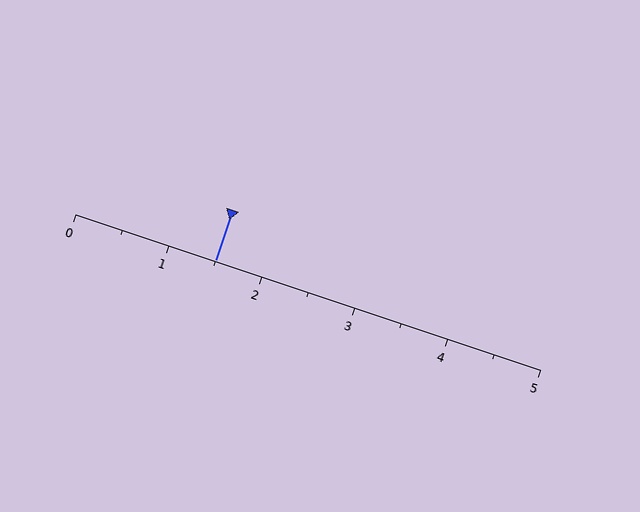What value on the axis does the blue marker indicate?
The marker indicates approximately 1.5.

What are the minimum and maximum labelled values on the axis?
The axis runs from 0 to 5.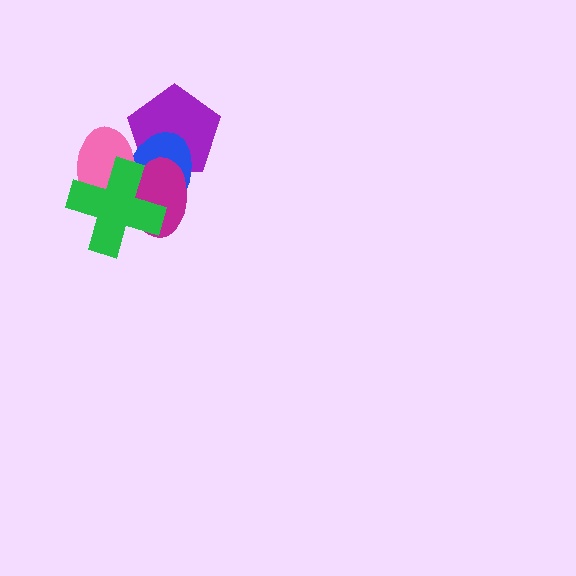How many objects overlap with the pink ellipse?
4 objects overlap with the pink ellipse.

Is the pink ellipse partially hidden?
Yes, it is partially covered by another shape.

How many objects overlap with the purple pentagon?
3 objects overlap with the purple pentagon.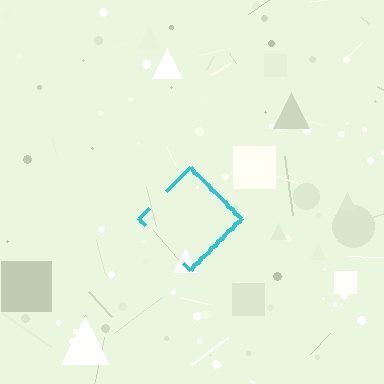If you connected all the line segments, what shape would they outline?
They would outline a diamond.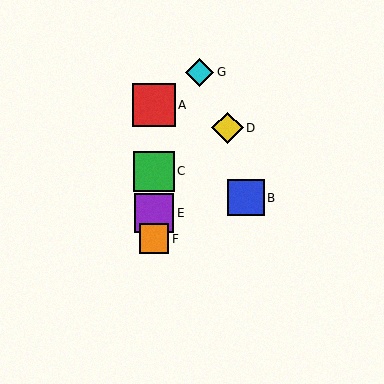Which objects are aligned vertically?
Objects A, C, E, F are aligned vertically.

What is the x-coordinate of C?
Object C is at x≈154.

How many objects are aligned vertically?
4 objects (A, C, E, F) are aligned vertically.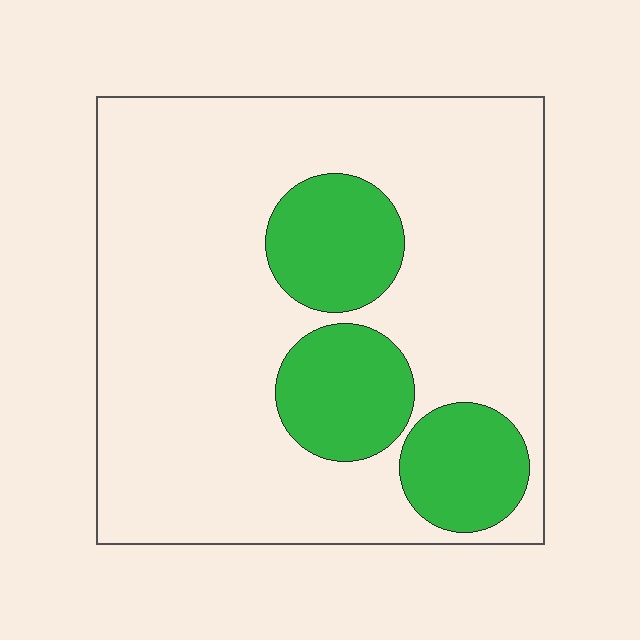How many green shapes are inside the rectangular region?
3.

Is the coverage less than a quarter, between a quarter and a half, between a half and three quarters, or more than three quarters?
Less than a quarter.